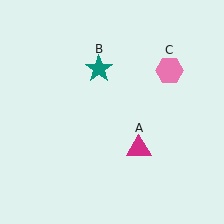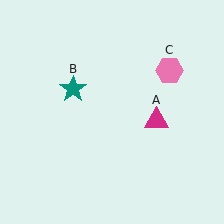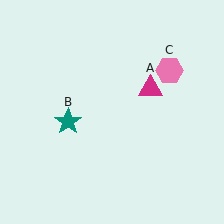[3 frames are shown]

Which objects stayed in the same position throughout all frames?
Pink hexagon (object C) remained stationary.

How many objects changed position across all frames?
2 objects changed position: magenta triangle (object A), teal star (object B).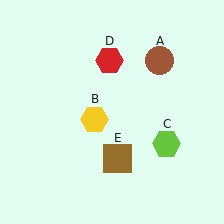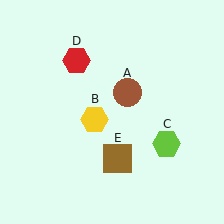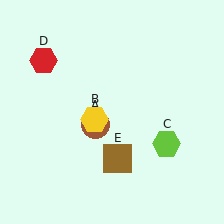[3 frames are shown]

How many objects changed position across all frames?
2 objects changed position: brown circle (object A), red hexagon (object D).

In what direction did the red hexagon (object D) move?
The red hexagon (object D) moved left.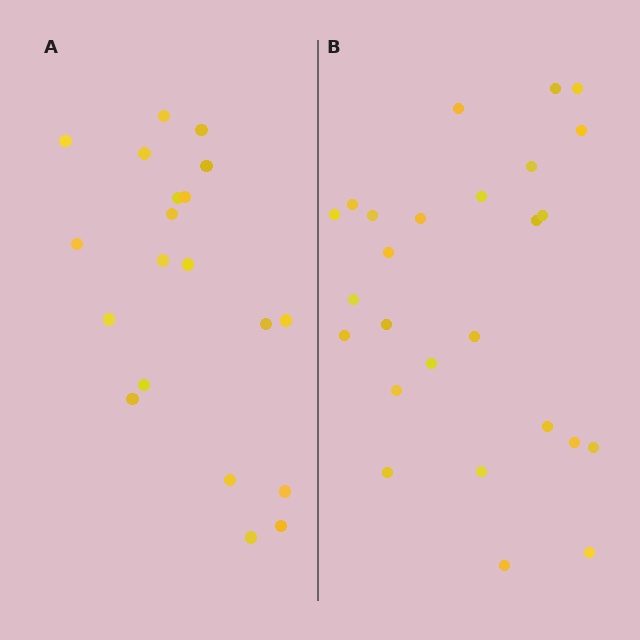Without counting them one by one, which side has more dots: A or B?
Region B (the right region) has more dots.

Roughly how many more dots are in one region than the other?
Region B has about 6 more dots than region A.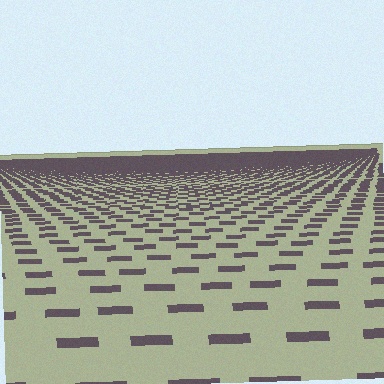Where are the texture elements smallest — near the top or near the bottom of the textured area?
Near the top.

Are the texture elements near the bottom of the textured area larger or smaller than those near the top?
Larger. Near the bottom, elements are closer to the viewer and appear at a bigger on-screen size.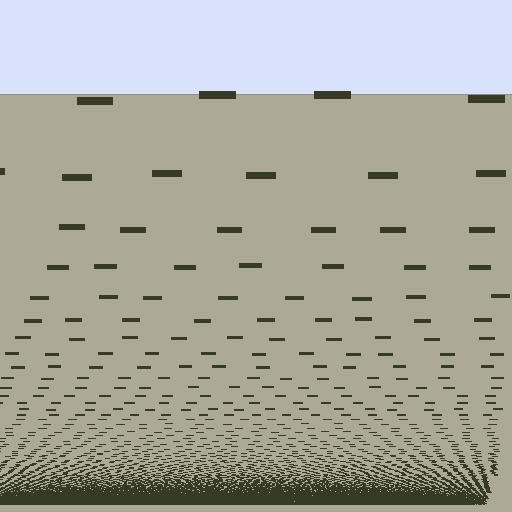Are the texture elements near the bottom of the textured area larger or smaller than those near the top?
Smaller. The gradient is inverted — elements near the bottom are smaller and denser.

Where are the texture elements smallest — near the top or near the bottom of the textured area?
Near the bottom.